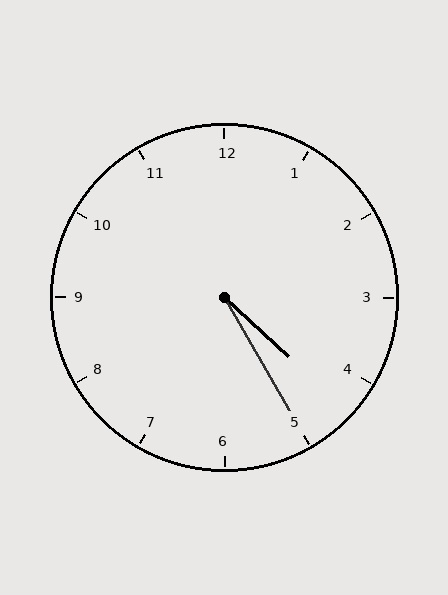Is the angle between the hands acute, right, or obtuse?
It is acute.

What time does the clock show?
4:25.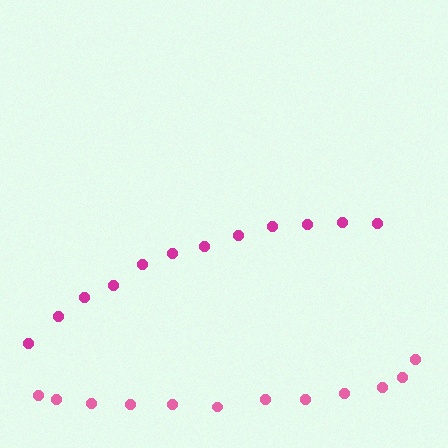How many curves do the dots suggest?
There are 2 distinct paths.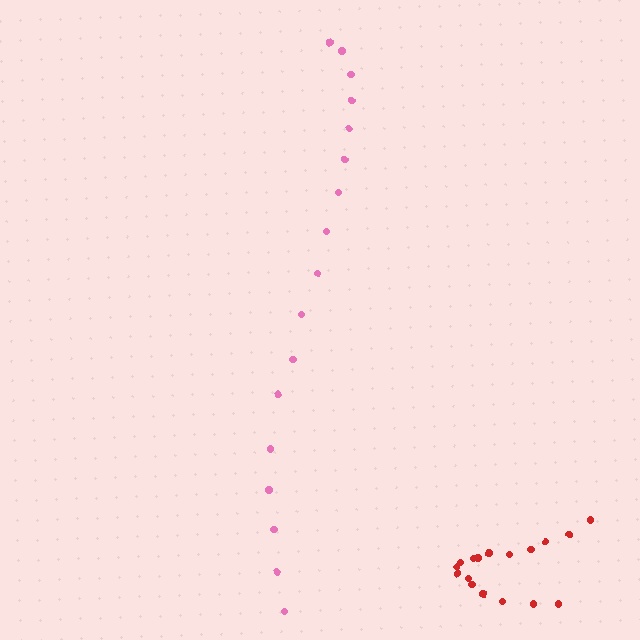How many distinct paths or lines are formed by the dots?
There are 2 distinct paths.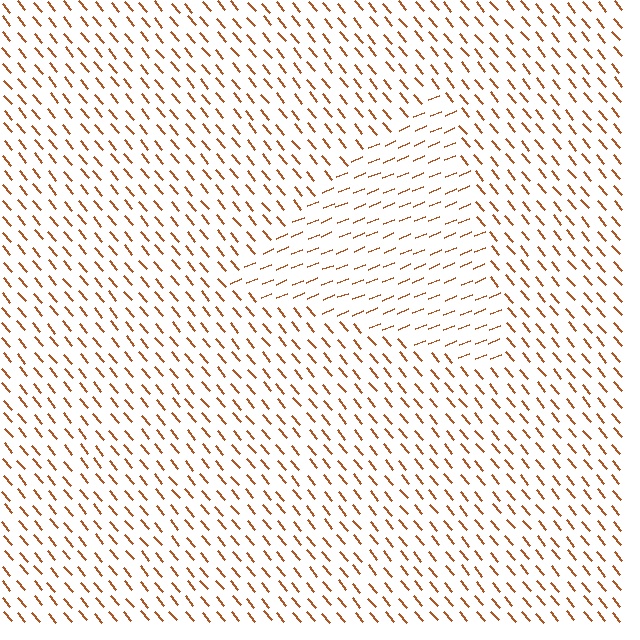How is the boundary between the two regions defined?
The boundary is defined purely by a change in line orientation (approximately 72 degrees difference). All lines are the same color and thickness.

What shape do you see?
I see a triangle.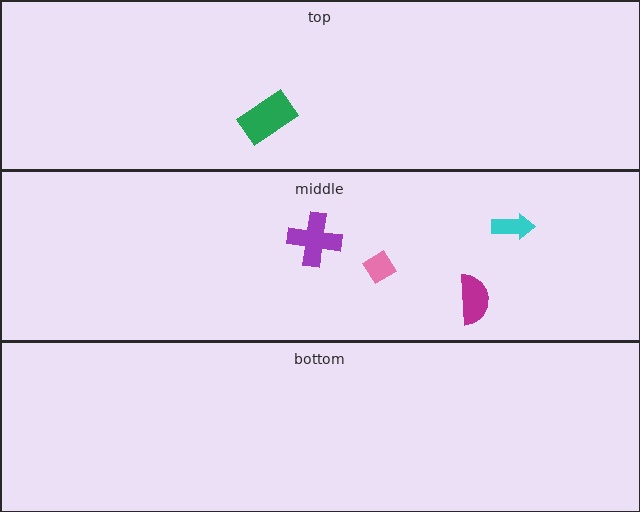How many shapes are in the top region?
1.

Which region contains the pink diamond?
The middle region.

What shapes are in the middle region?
The cyan arrow, the purple cross, the pink diamond, the magenta semicircle.